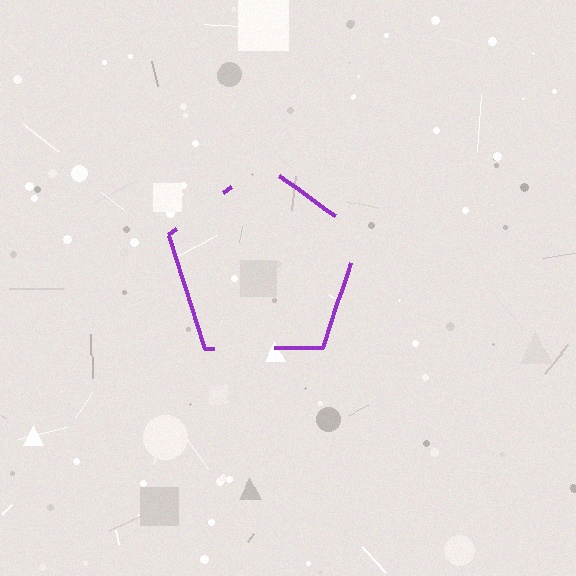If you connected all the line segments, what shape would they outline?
They would outline a pentagon.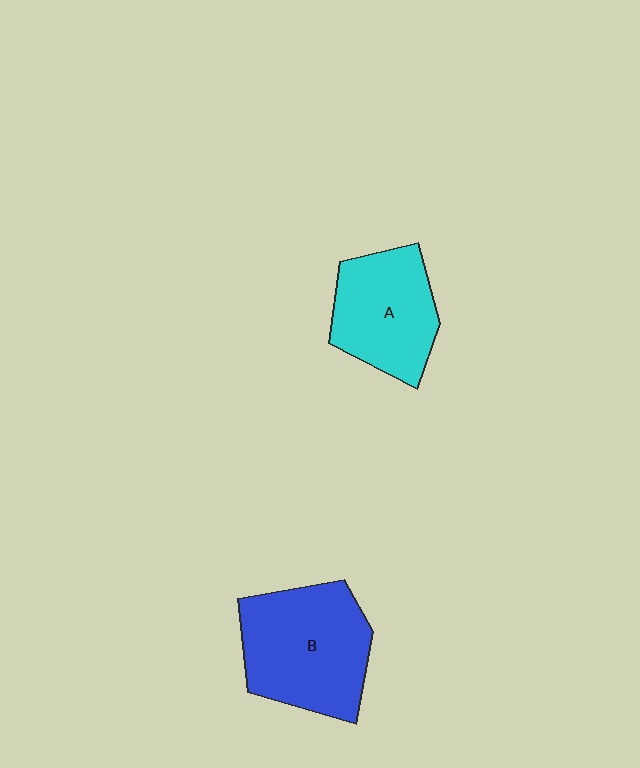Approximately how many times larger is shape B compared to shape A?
Approximately 1.3 times.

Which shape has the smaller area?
Shape A (cyan).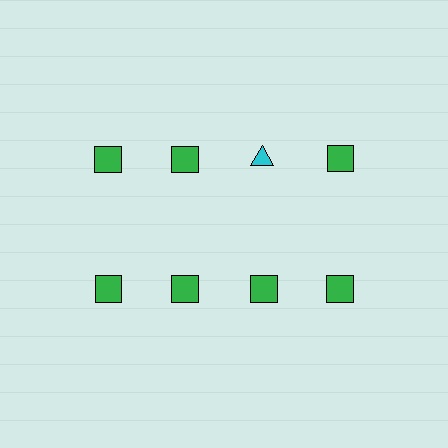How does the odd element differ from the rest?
It differs in both color (cyan instead of green) and shape (triangle instead of square).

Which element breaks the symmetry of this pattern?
The cyan triangle in the top row, center column breaks the symmetry. All other shapes are green squares.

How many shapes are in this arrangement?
There are 8 shapes arranged in a grid pattern.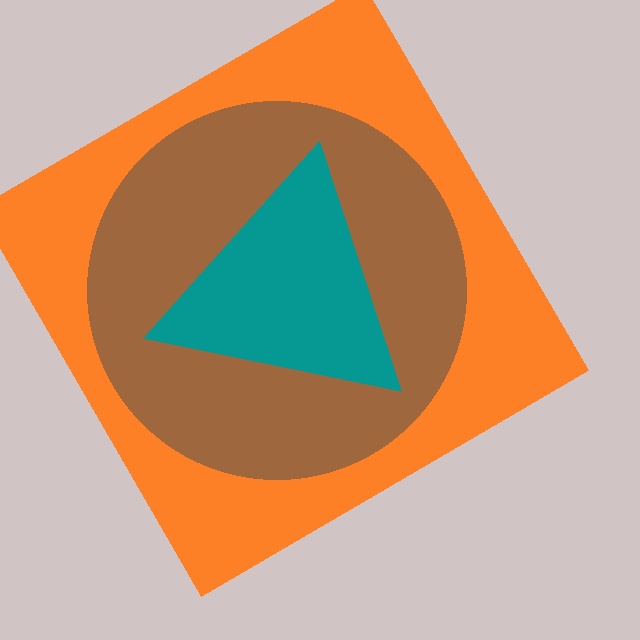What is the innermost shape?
The teal triangle.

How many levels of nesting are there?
3.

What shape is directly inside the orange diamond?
The brown circle.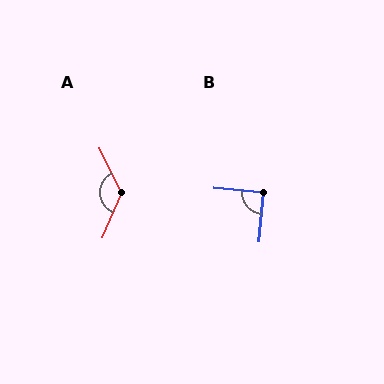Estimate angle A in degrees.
Approximately 131 degrees.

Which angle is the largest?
A, at approximately 131 degrees.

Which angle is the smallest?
B, at approximately 90 degrees.